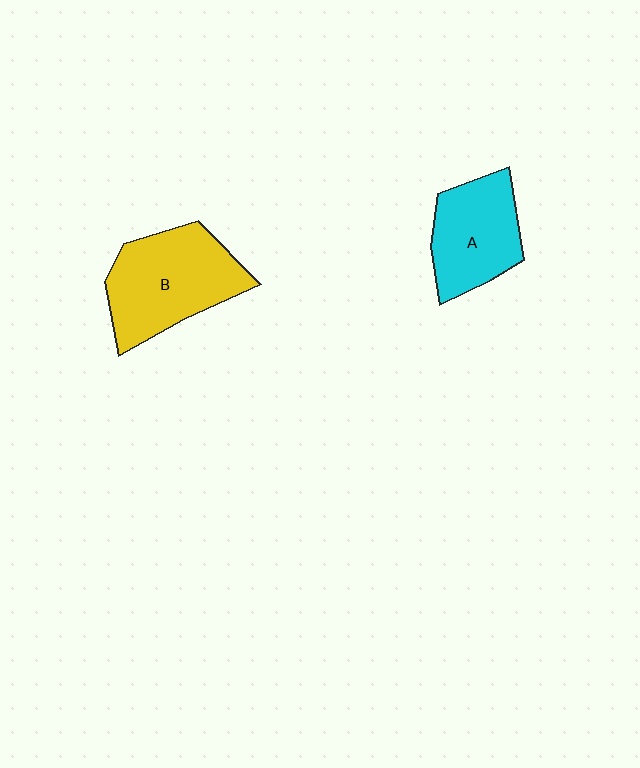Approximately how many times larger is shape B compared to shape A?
Approximately 1.3 times.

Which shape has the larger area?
Shape B (yellow).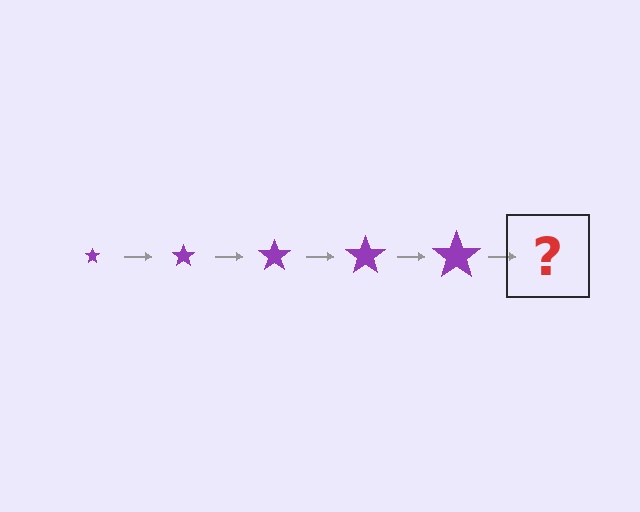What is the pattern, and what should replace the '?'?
The pattern is that the star gets progressively larger each step. The '?' should be a purple star, larger than the previous one.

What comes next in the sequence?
The next element should be a purple star, larger than the previous one.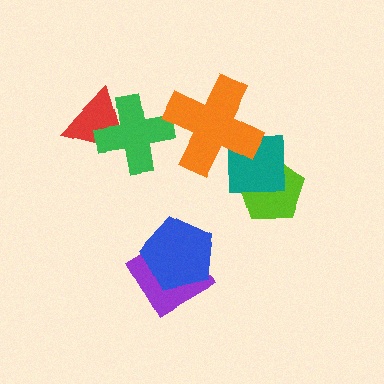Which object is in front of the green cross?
The orange cross is in front of the green cross.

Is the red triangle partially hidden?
Yes, it is partially covered by another shape.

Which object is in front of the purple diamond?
The blue pentagon is in front of the purple diamond.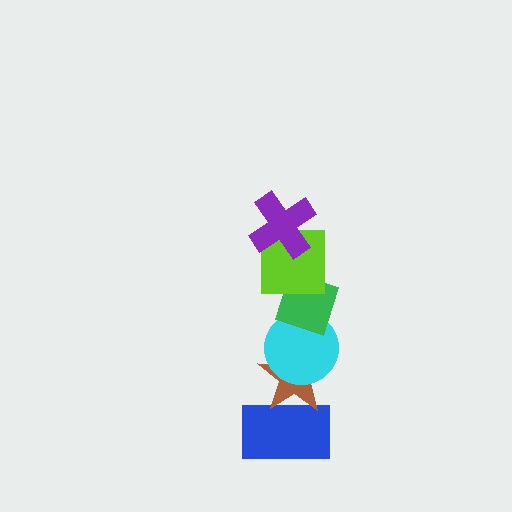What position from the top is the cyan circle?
The cyan circle is 4th from the top.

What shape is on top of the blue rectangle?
The brown star is on top of the blue rectangle.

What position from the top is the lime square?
The lime square is 2nd from the top.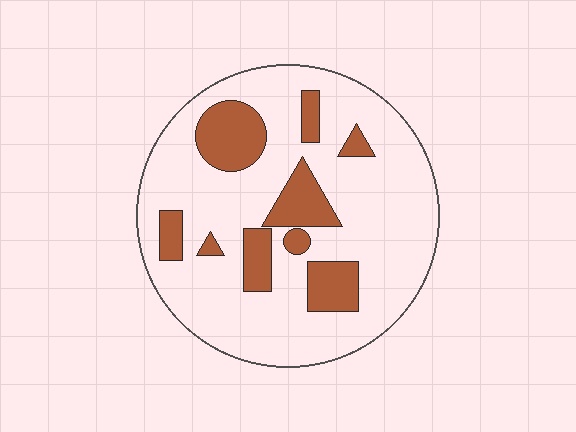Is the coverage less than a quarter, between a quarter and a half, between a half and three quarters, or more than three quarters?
Less than a quarter.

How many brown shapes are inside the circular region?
9.